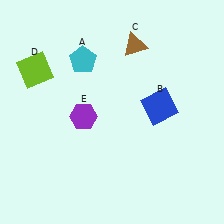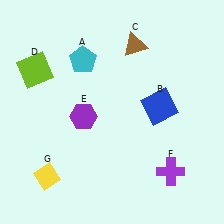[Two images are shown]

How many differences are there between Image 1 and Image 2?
There are 2 differences between the two images.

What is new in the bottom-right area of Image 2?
A purple cross (F) was added in the bottom-right area of Image 2.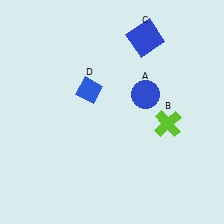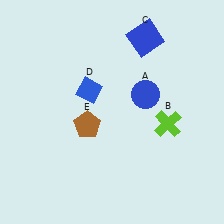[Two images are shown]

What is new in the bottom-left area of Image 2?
A brown pentagon (E) was added in the bottom-left area of Image 2.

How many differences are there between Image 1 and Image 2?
There is 1 difference between the two images.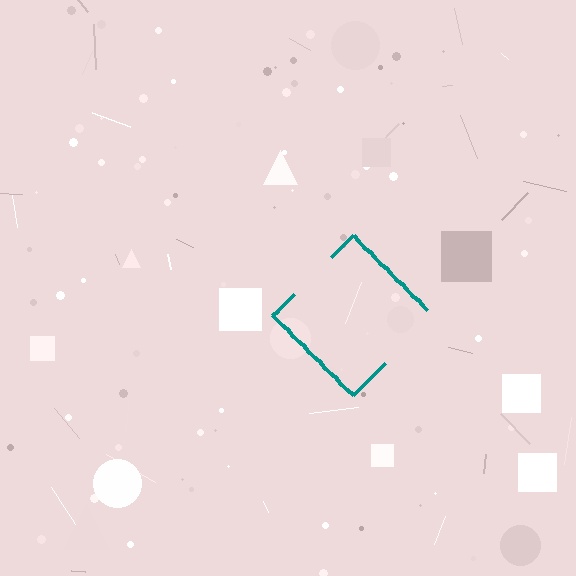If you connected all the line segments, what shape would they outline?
They would outline a diamond.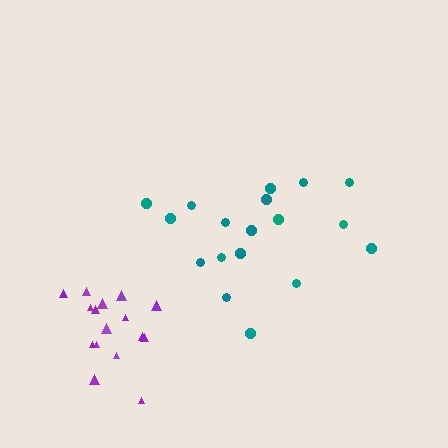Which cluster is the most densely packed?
Purple.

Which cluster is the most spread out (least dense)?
Teal.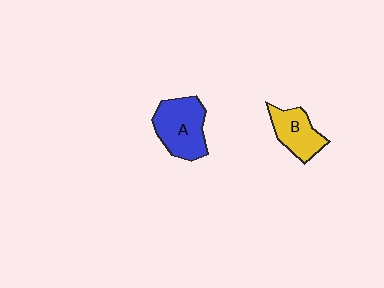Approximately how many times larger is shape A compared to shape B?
Approximately 1.4 times.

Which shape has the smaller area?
Shape B (yellow).